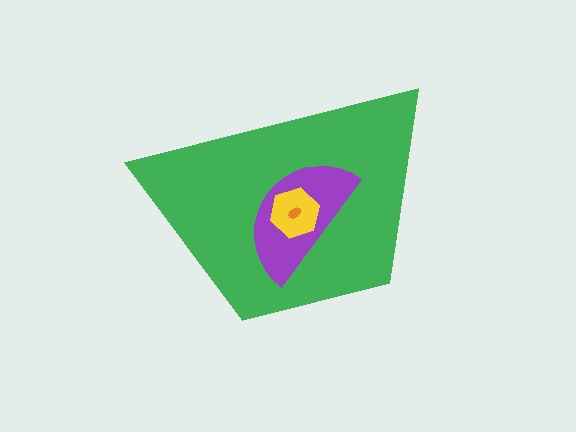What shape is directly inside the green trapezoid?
The purple semicircle.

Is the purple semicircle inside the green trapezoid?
Yes.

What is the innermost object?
The orange ellipse.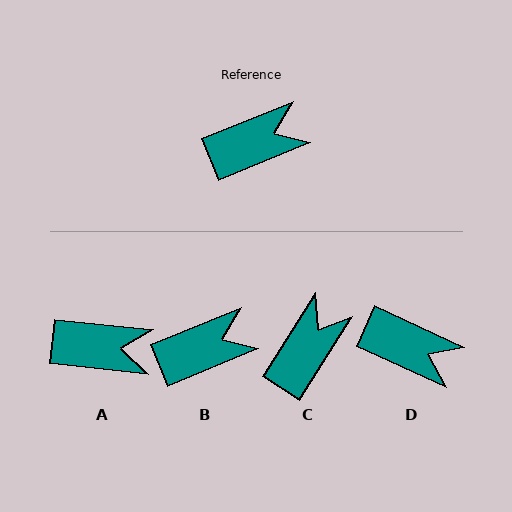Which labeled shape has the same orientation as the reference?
B.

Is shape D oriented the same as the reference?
No, it is off by about 47 degrees.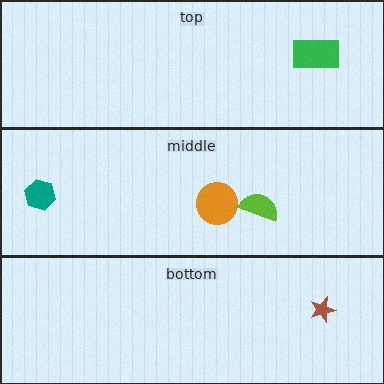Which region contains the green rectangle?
The top region.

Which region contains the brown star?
The bottom region.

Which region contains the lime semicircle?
The middle region.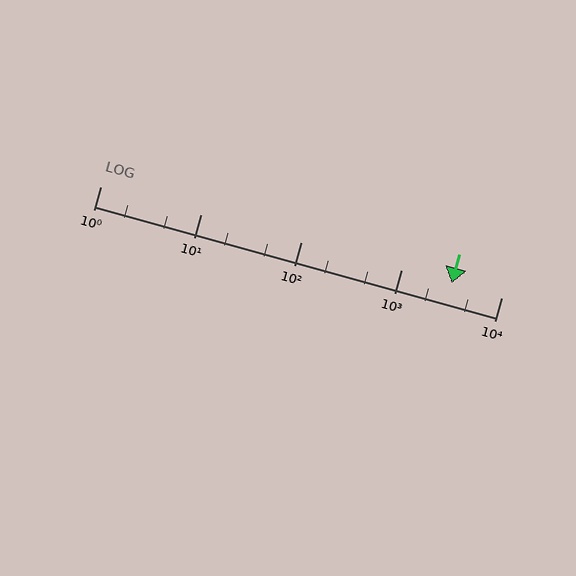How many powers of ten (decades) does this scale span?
The scale spans 4 decades, from 1 to 10000.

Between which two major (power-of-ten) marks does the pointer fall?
The pointer is between 1000 and 10000.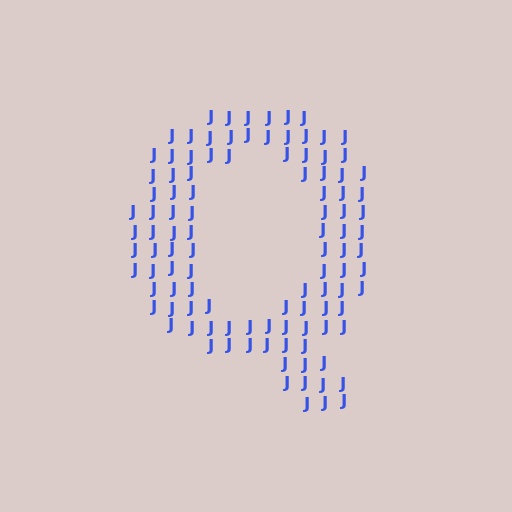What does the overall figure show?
The overall figure shows the letter Q.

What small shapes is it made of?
It is made of small letter J's.